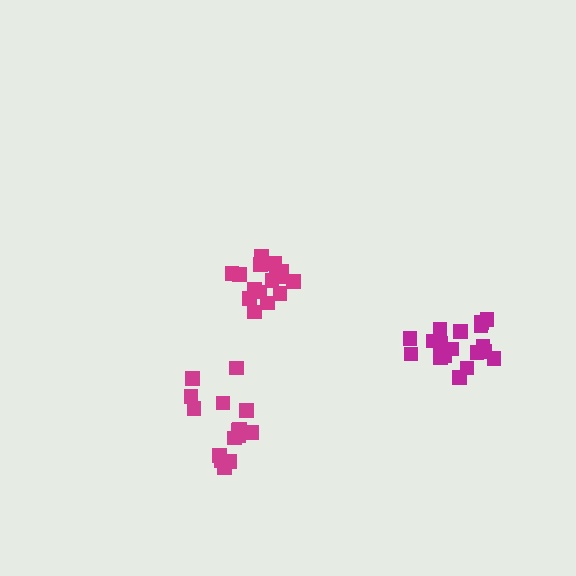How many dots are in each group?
Group 1: 18 dots, Group 2: 16 dots, Group 3: 15 dots (49 total).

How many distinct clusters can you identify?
There are 3 distinct clusters.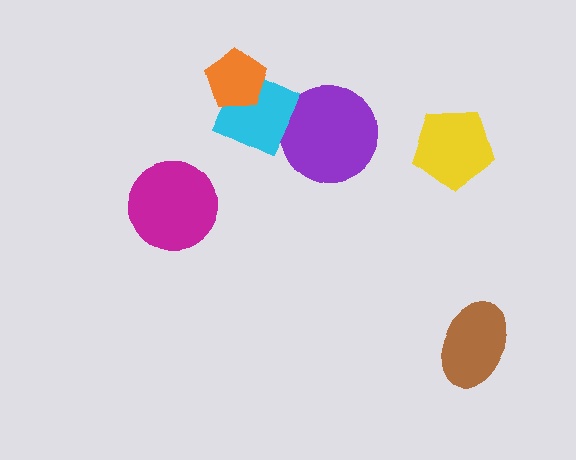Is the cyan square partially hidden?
Yes, it is partially covered by another shape.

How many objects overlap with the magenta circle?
0 objects overlap with the magenta circle.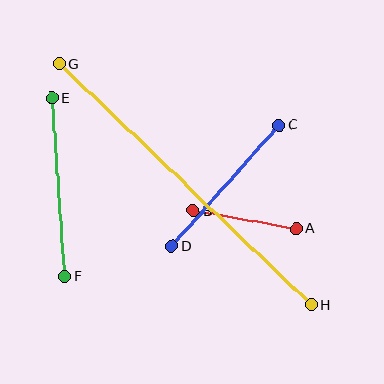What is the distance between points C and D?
The distance is approximately 161 pixels.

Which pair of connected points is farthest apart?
Points G and H are farthest apart.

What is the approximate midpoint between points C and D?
The midpoint is at approximately (226, 186) pixels.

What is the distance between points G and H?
The distance is approximately 349 pixels.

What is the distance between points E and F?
The distance is approximately 179 pixels.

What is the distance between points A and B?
The distance is approximately 105 pixels.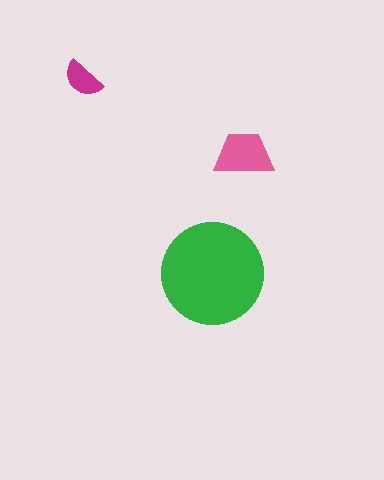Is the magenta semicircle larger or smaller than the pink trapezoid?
Smaller.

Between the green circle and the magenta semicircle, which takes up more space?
The green circle.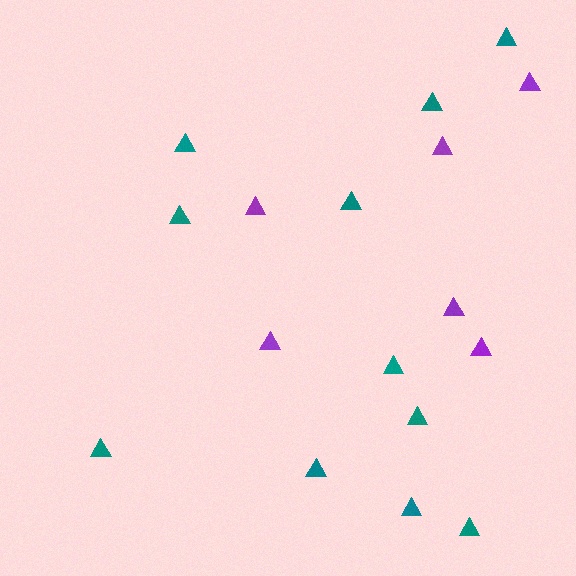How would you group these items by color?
There are 2 groups: one group of teal triangles (11) and one group of purple triangles (6).